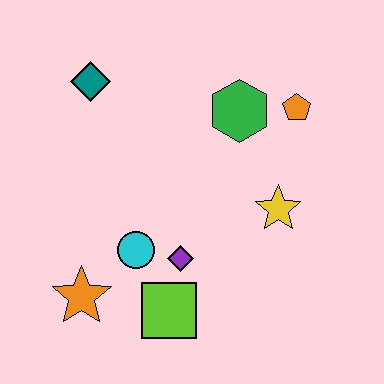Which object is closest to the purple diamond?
The cyan circle is closest to the purple diamond.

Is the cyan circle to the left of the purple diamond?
Yes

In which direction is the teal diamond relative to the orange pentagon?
The teal diamond is to the left of the orange pentagon.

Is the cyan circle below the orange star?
No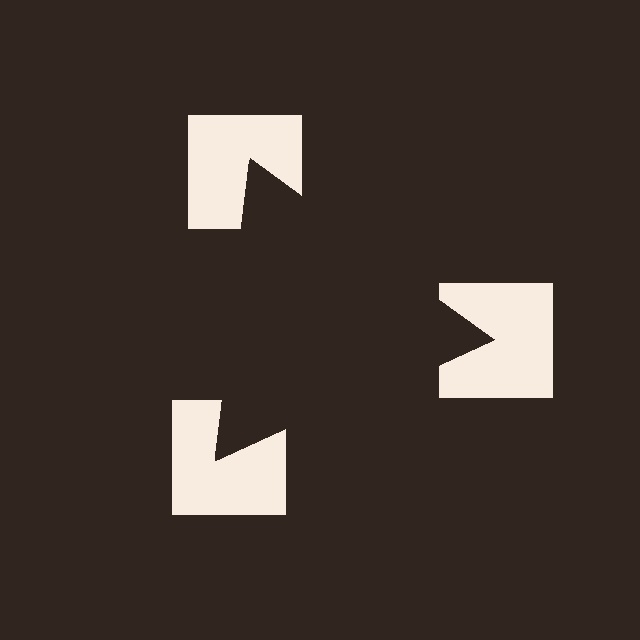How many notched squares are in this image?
There are 3 — one at each vertex of the illusory triangle.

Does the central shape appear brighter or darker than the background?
It typically appears slightly darker than the background, even though no actual brightness change is drawn.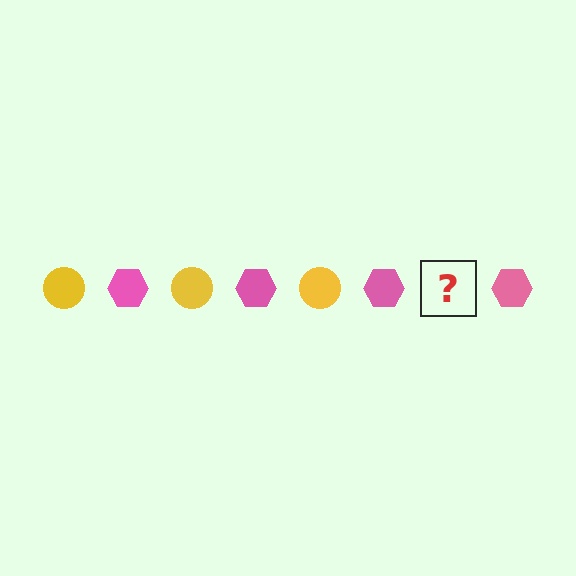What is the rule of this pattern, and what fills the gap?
The rule is that the pattern alternates between yellow circle and pink hexagon. The gap should be filled with a yellow circle.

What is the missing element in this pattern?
The missing element is a yellow circle.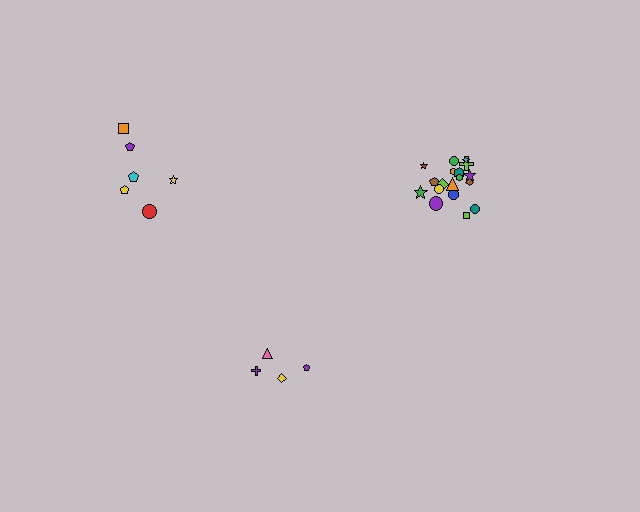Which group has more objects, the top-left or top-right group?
The top-right group.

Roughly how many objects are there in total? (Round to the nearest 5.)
Roughly 30 objects in total.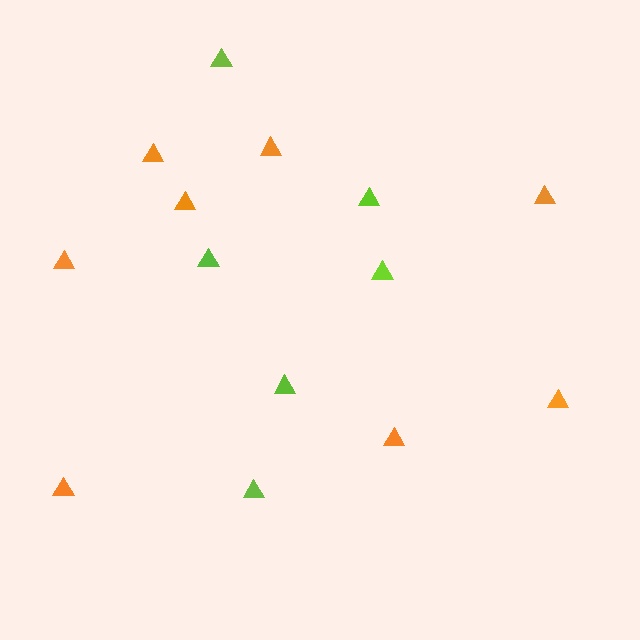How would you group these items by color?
There are 2 groups: one group of orange triangles (8) and one group of lime triangles (6).